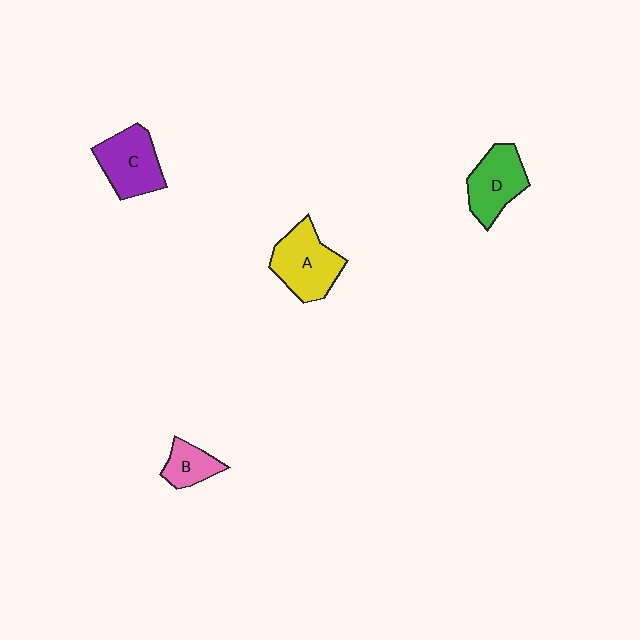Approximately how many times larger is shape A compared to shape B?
Approximately 2.0 times.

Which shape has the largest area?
Shape A (yellow).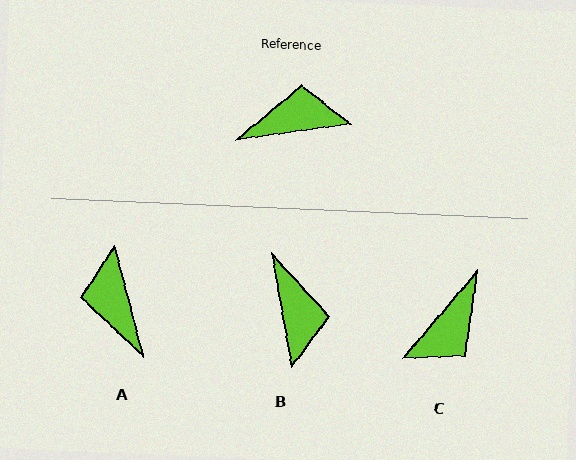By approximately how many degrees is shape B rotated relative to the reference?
Approximately 88 degrees clockwise.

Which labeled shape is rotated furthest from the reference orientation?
C, about 139 degrees away.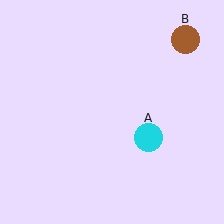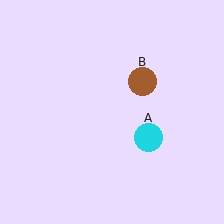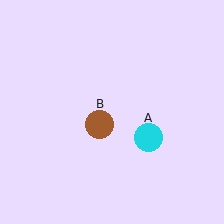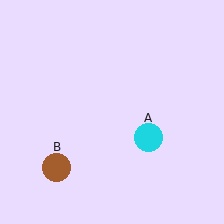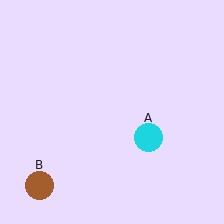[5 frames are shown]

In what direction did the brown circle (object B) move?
The brown circle (object B) moved down and to the left.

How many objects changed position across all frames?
1 object changed position: brown circle (object B).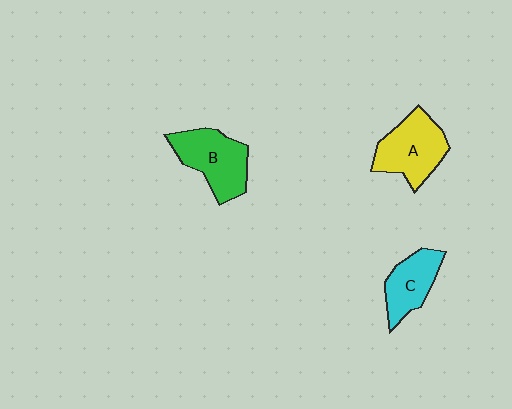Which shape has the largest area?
Shape A (yellow).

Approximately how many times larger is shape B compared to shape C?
Approximately 1.3 times.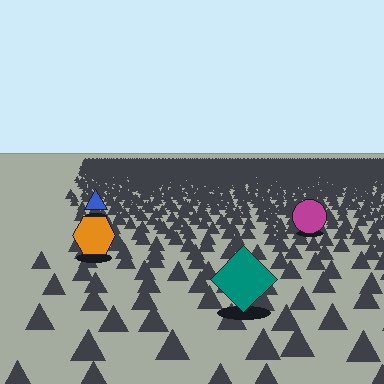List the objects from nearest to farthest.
From nearest to farthest: the teal diamond, the orange hexagon, the magenta circle, the blue triangle.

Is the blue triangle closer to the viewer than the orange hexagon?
No. The orange hexagon is closer — you can tell from the texture gradient: the ground texture is coarser near it.